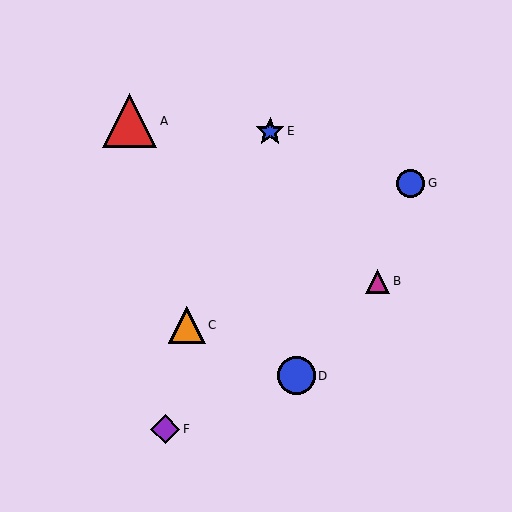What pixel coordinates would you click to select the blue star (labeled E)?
Click at (270, 131) to select the blue star E.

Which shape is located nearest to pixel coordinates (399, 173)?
The blue circle (labeled G) at (410, 183) is nearest to that location.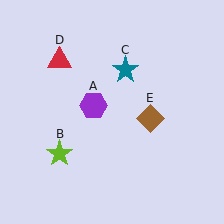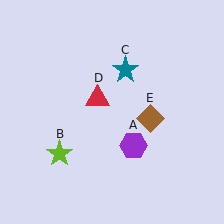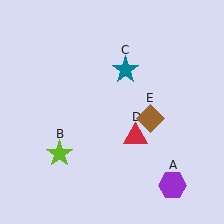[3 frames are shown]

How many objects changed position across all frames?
2 objects changed position: purple hexagon (object A), red triangle (object D).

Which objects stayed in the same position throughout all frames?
Lime star (object B) and teal star (object C) and brown diamond (object E) remained stationary.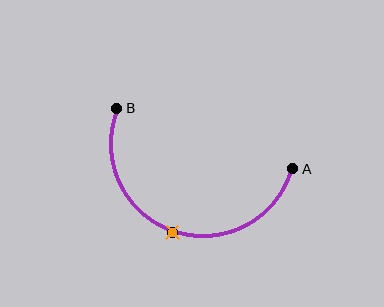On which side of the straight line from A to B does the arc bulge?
The arc bulges below the straight line connecting A and B.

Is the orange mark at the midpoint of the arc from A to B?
Yes. The orange mark lies on the arc at equal arc-length from both A and B — it is the arc midpoint.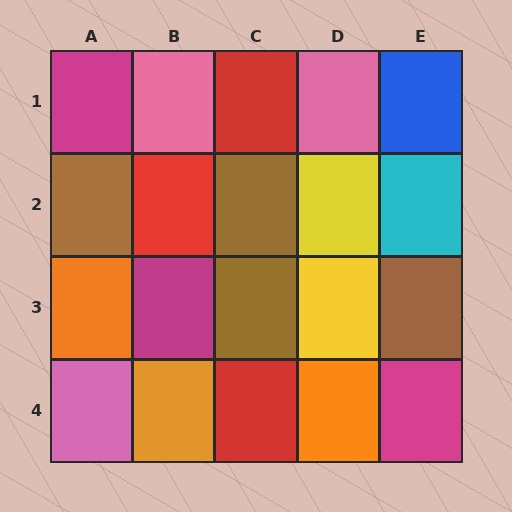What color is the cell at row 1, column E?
Blue.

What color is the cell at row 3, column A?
Orange.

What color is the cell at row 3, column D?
Yellow.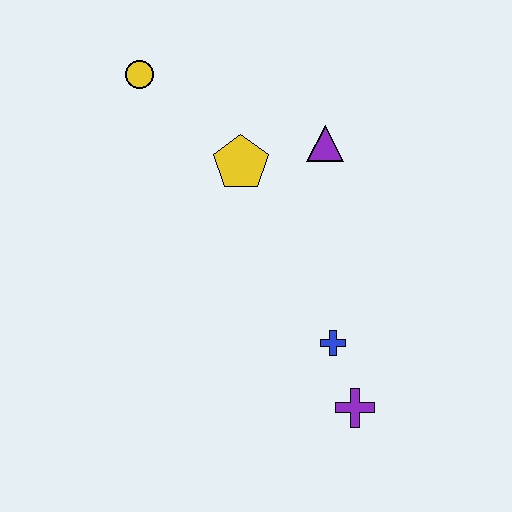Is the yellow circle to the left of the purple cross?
Yes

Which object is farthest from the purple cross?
The yellow circle is farthest from the purple cross.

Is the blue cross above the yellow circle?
No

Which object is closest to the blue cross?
The purple cross is closest to the blue cross.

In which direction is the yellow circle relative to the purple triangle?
The yellow circle is to the left of the purple triangle.